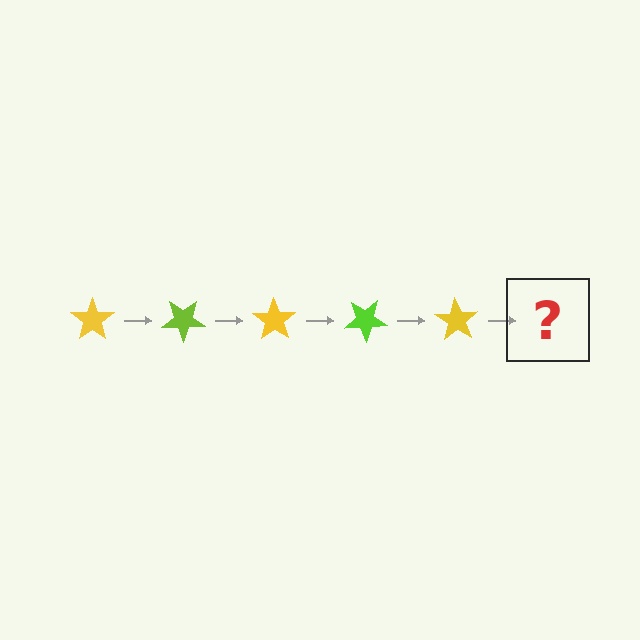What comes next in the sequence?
The next element should be a lime star, rotated 175 degrees from the start.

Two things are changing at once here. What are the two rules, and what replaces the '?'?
The two rules are that it rotates 35 degrees each step and the color cycles through yellow and lime. The '?' should be a lime star, rotated 175 degrees from the start.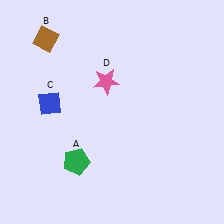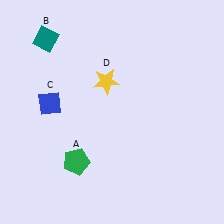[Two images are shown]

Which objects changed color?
B changed from brown to teal. D changed from pink to yellow.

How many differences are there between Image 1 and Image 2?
There are 2 differences between the two images.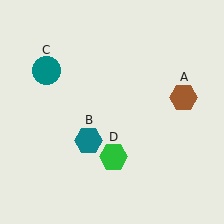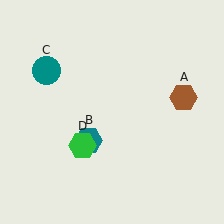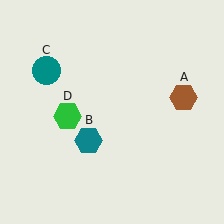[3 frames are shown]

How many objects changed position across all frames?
1 object changed position: green hexagon (object D).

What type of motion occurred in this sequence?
The green hexagon (object D) rotated clockwise around the center of the scene.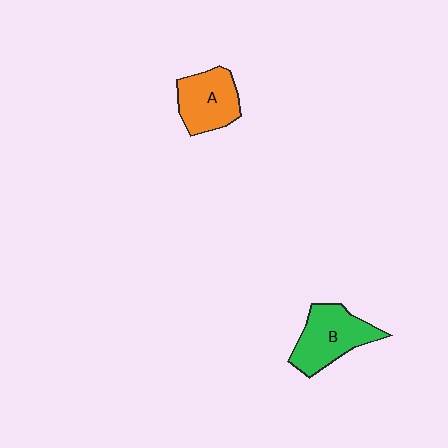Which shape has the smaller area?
Shape A (orange).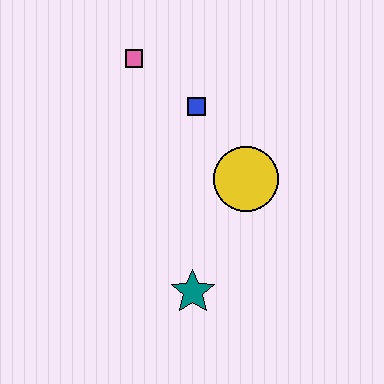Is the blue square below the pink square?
Yes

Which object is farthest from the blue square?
The teal star is farthest from the blue square.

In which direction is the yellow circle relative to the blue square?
The yellow circle is below the blue square.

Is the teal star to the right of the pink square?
Yes